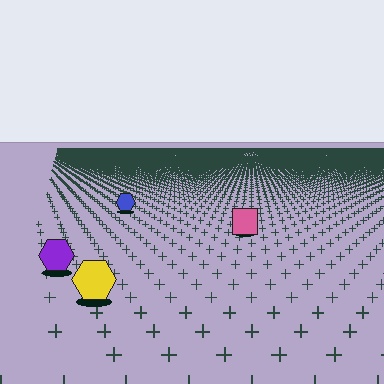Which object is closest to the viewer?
The yellow hexagon is closest. The texture marks near it are larger and more spread out.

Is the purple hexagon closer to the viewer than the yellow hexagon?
No. The yellow hexagon is closer — you can tell from the texture gradient: the ground texture is coarser near it.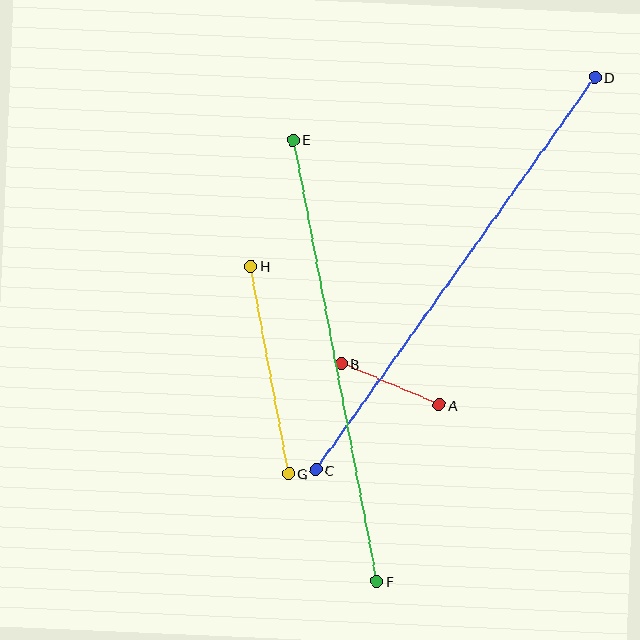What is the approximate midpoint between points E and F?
The midpoint is at approximately (335, 361) pixels.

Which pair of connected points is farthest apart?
Points C and D are farthest apart.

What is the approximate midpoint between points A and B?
The midpoint is at approximately (390, 384) pixels.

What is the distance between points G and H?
The distance is approximately 210 pixels.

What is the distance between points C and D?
The distance is approximately 482 pixels.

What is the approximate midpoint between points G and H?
The midpoint is at approximately (270, 370) pixels.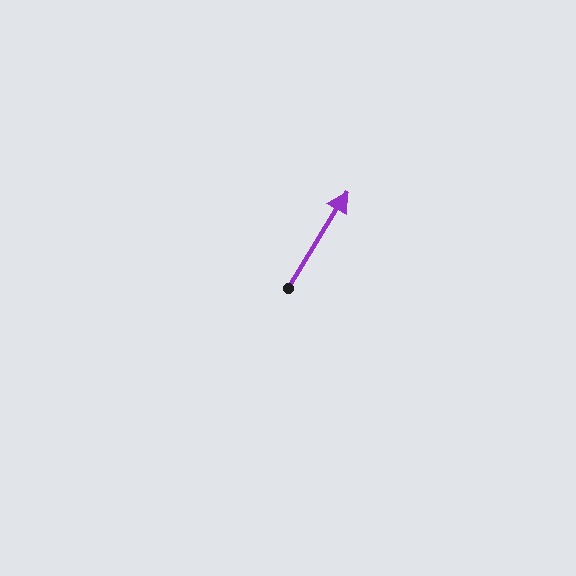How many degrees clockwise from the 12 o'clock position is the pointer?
Approximately 32 degrees.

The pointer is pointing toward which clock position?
Roughly 1 o'clock.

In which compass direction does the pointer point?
Northeast.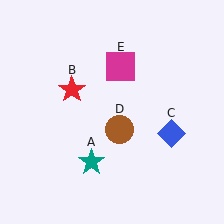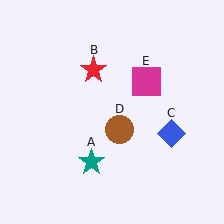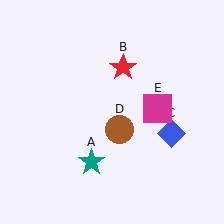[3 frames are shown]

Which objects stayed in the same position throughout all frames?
Teal star (object A) and blue diamond (object C) and brown circle (object D) remained stationary.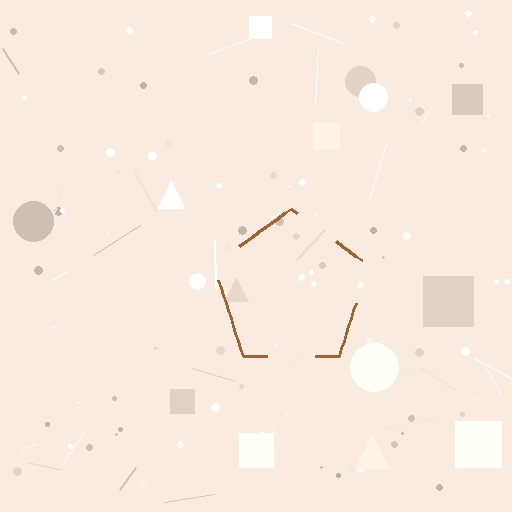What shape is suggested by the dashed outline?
The dashed outline suggests a pentagon.